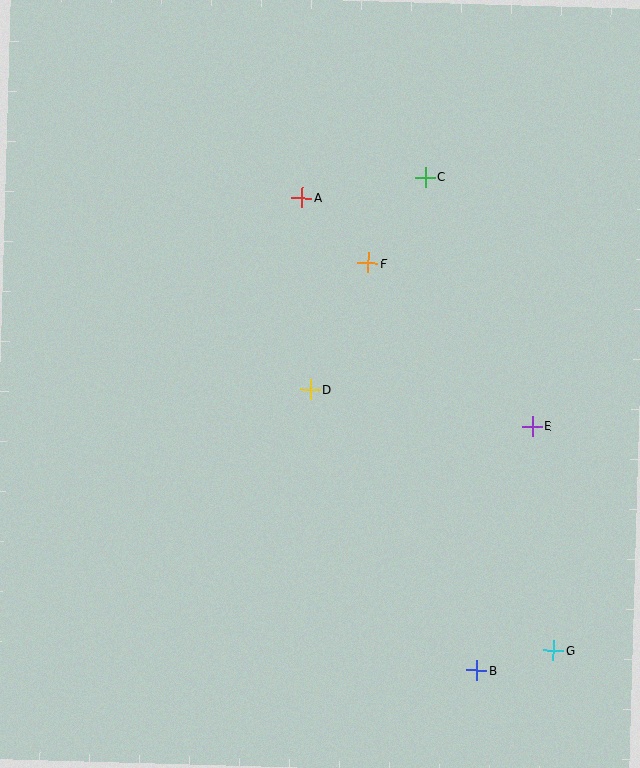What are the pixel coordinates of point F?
Point F is at (368, 263).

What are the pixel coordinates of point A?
Point A is at (302, 198).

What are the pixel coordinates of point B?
Point B is at (477, 670).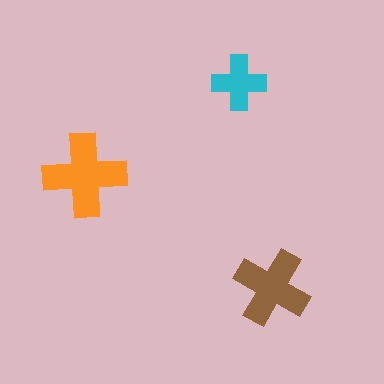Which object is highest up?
The cyan cross is topmost.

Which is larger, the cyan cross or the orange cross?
The orange one.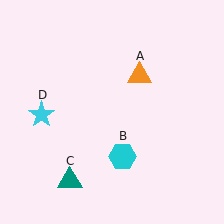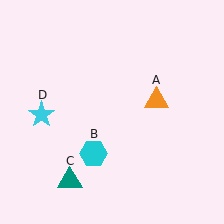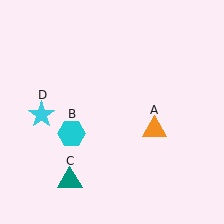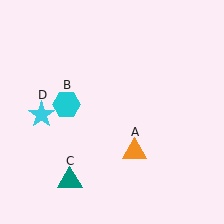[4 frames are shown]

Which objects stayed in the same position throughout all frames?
Teal triangle (object C) and cyan star (object D) remained stationary.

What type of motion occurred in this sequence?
The orange triangle (object A), cyan hexagon (object B) rotated clockwise around the center of the scene.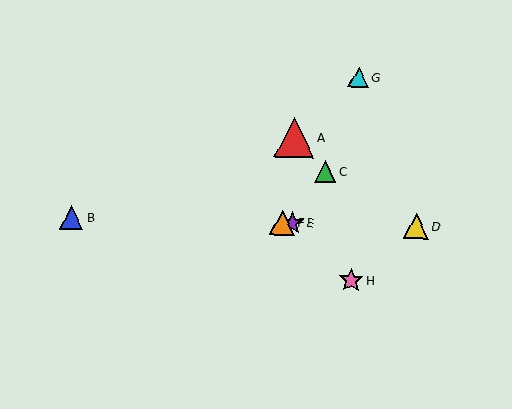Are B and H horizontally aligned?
No, B is at y≈217 and H is at y≈280.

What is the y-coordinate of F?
Object F is at y≈223.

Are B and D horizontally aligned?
Yes, both are at y≈217.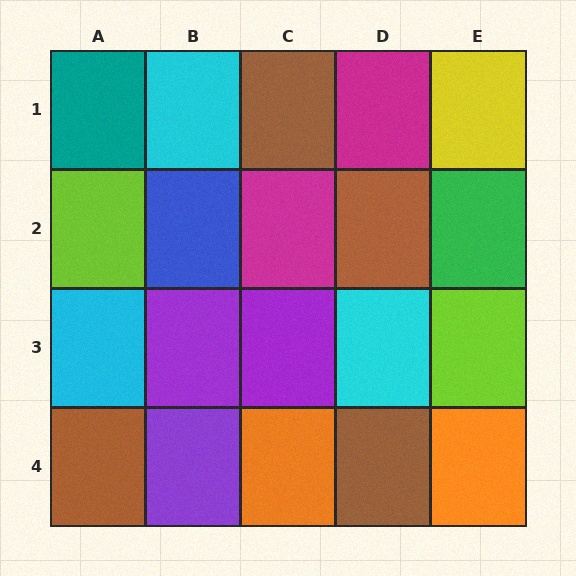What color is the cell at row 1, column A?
Teal.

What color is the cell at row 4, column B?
Purple.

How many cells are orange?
2 cells are orange.